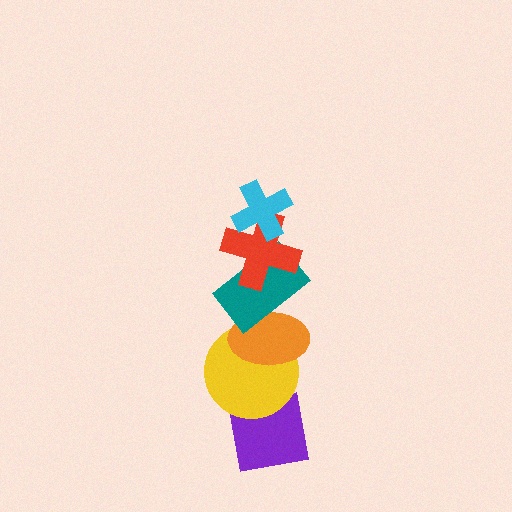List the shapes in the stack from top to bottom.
From top to bottom: the cyan cross, the red cross, the teal rectangle, the orange ellipse, the yellow circle, the purple square.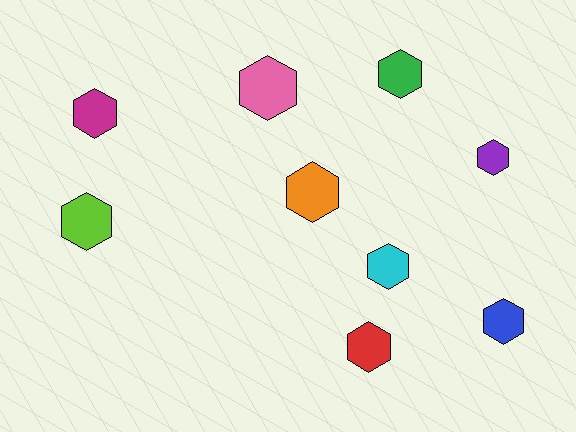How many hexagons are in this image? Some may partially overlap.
There are 9 hexagons.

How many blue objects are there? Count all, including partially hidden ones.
There is 1 blue object.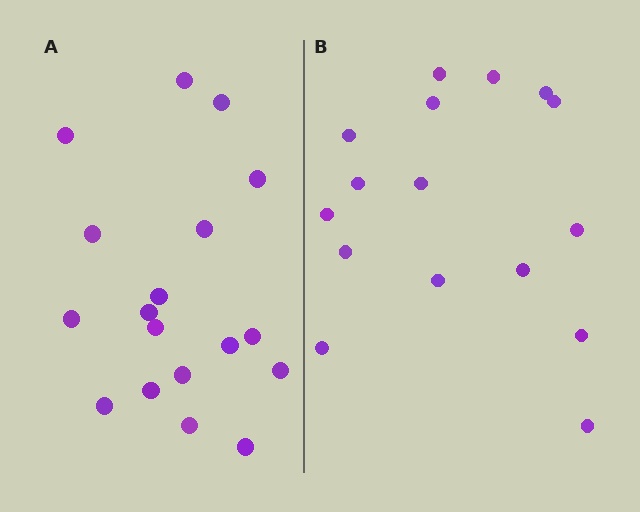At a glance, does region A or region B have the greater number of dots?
Region A (the left region) has more dots.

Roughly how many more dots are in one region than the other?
Region A has just a few more — roughly 2 or 3 more dots than region B.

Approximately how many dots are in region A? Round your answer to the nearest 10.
About 20 dots. (The exact count is 18, which rounds to 20.)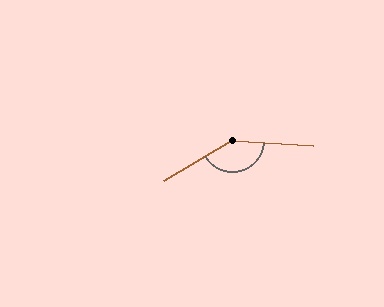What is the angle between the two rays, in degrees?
Approximately 145 degrees.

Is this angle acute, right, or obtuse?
It is obtuse.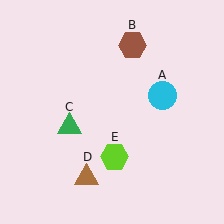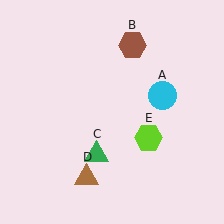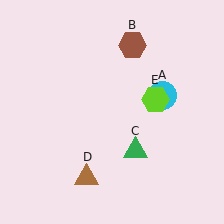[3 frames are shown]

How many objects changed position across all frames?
2 objects changed position: green triangle (object C), lime hexagon (object E).